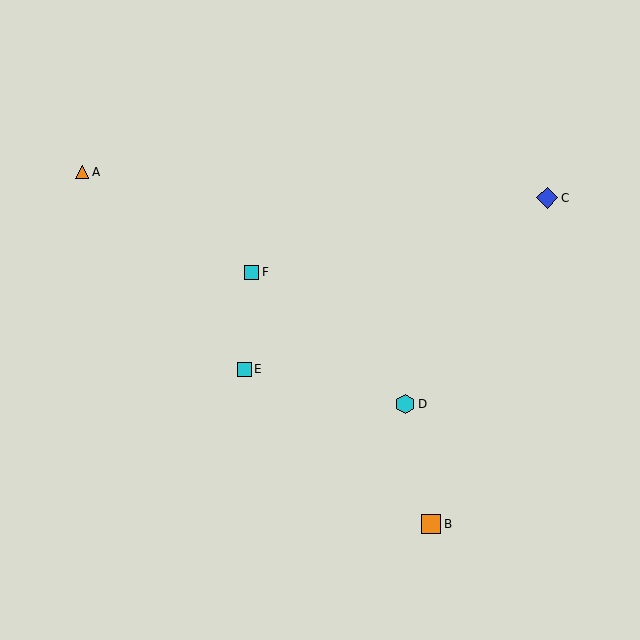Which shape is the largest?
The blue diamond (labeled C) is the largest.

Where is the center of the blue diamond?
The center of the blue diamond is at (547, 198).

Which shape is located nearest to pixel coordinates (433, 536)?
The orange square (labeled B) at (431, 524) is nearest to that location.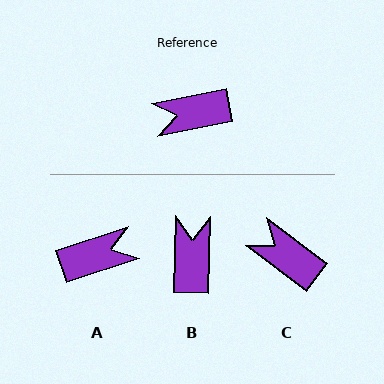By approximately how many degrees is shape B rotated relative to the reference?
Approximately 103 degrees clockwise.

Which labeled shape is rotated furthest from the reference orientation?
A, about 173 degrees away.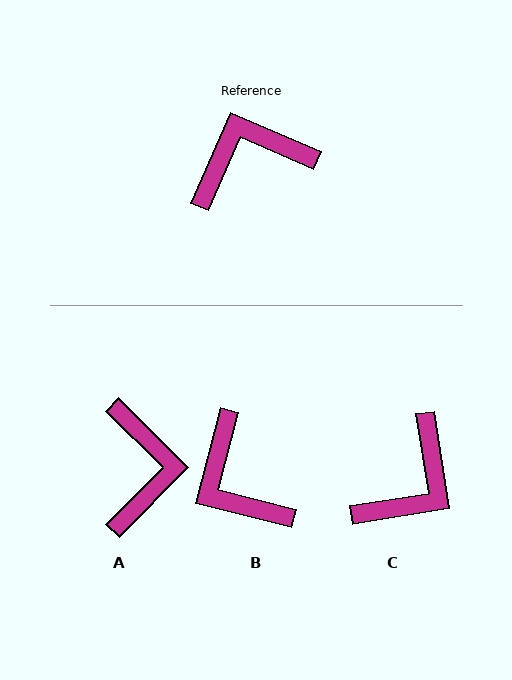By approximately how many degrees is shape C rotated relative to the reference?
Approximately 148 degrees clockwise.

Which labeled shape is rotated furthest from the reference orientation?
C, about 148 degrees away.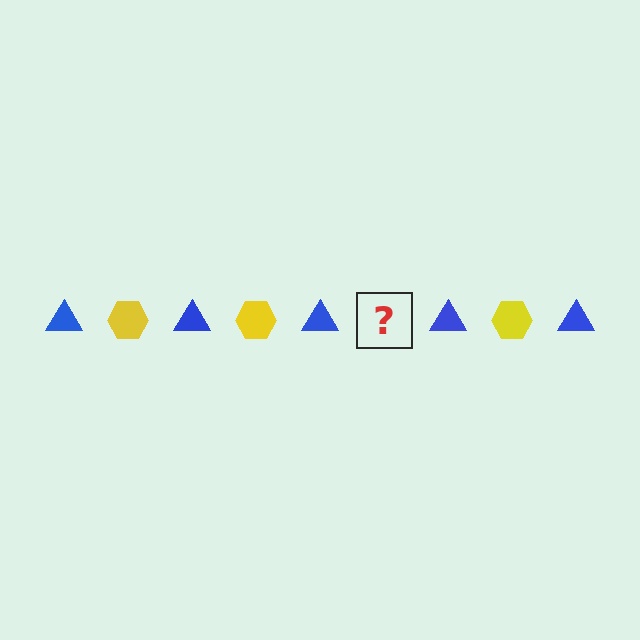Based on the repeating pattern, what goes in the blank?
The blank should be a yellow hexagon.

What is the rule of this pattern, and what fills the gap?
The rule is that the pattern alternates between blue triangle and yellow hexagon. The gap should be filled with a yellow hexagon.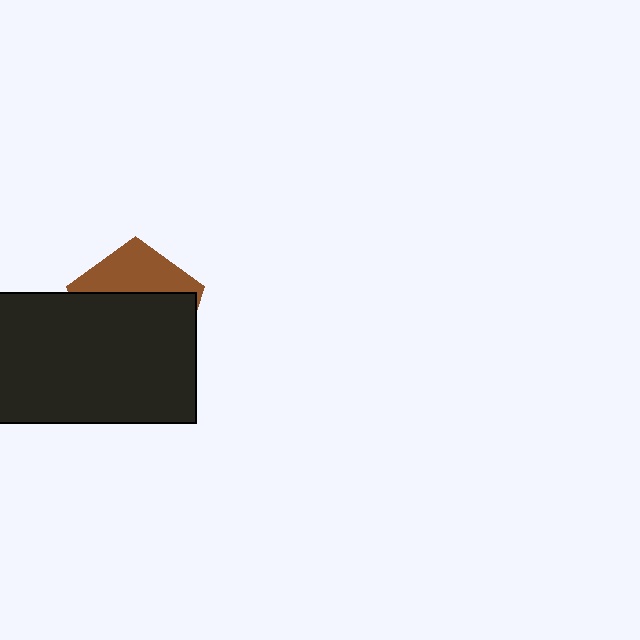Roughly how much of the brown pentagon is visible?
A small part of it is visible (roughly 34%).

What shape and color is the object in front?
The object in front is a black rectangle.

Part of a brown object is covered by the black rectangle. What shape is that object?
It is a pentagon.